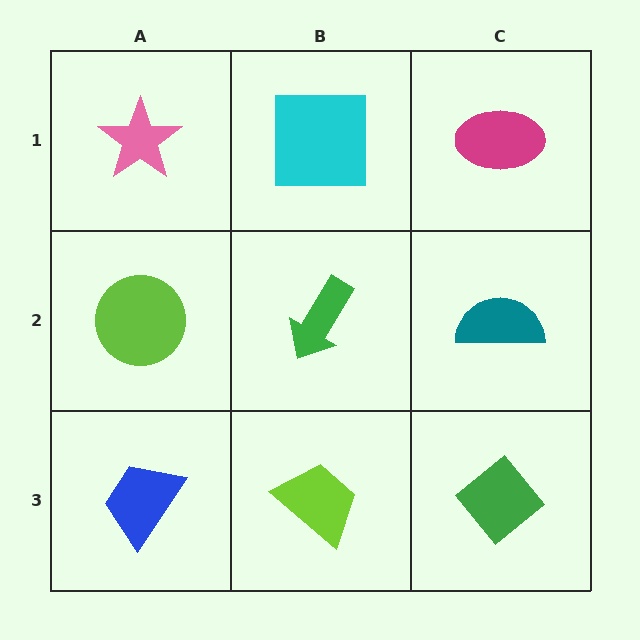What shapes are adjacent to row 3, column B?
A green arrow (row 2, column B), a blue trapezoid (row 3, column A), a green diamond (row 3, column C).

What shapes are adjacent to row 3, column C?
A teal semicircle (row 2, column C), a lime trapezoid (row 3, column B).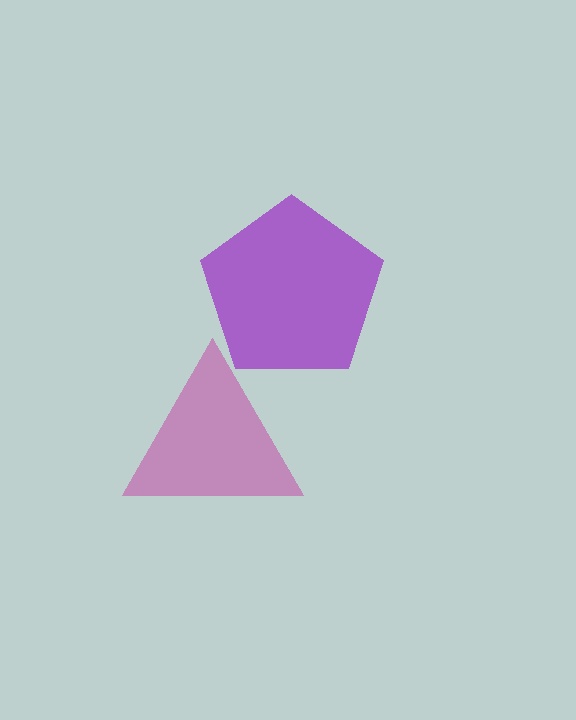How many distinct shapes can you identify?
There are 2 distinct shapes: a purple pentagon, a magenta triangle.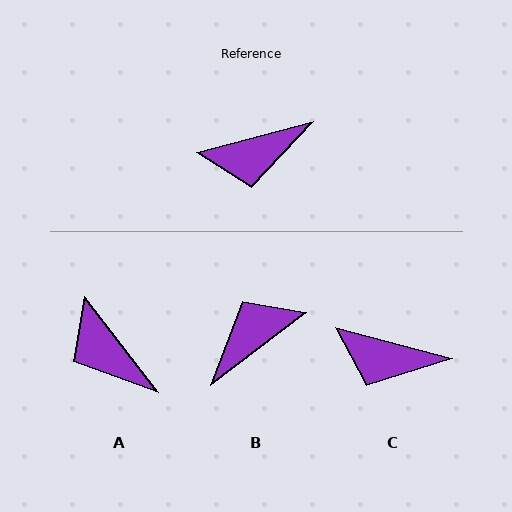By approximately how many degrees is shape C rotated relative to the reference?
Approximately 30 degrees clockwise.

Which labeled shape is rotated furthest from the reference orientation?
B, about 158 degrees away.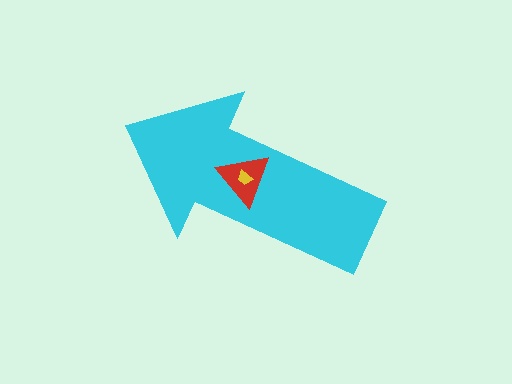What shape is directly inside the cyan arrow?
The red triangle.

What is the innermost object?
The yellow trapezoid.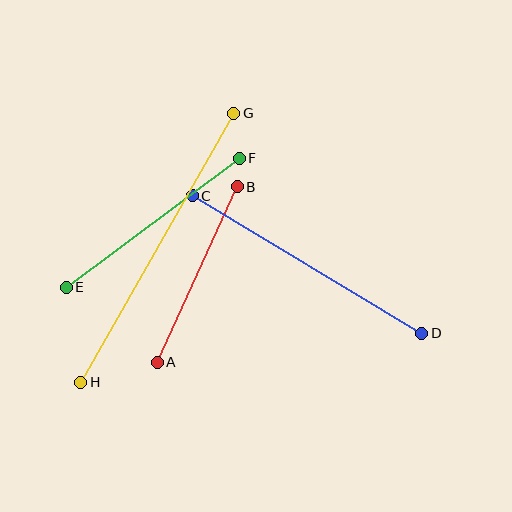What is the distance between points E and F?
The distance is approximately 216 pixels.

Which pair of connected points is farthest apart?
Points G and H are farthest apart.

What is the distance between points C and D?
The distance is approximately 267 pixels.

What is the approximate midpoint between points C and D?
The midpoint is at approximately (307, 265) pixels.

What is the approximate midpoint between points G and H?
The midpoint is at approximately (157, 248) pixels.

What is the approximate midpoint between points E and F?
The midpoint is at approximately (153, 223) pixels.